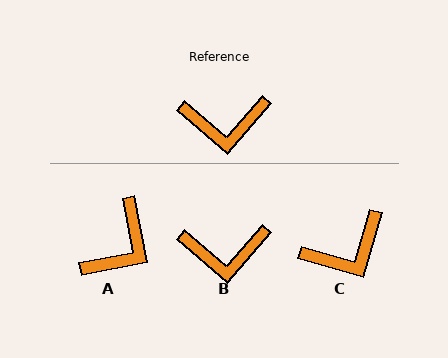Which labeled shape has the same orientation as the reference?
B.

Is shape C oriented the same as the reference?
No, it is off by about 25 degrees.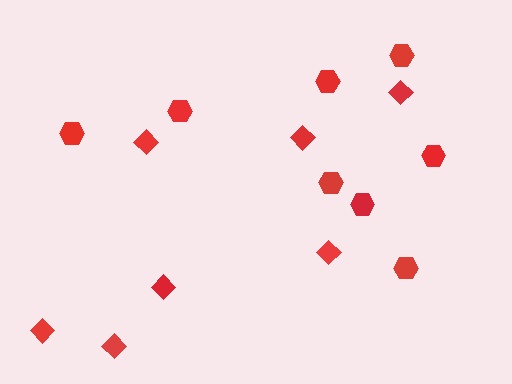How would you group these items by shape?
There are 2 groups: one group of hexagons (8) and one group of diamonds (7).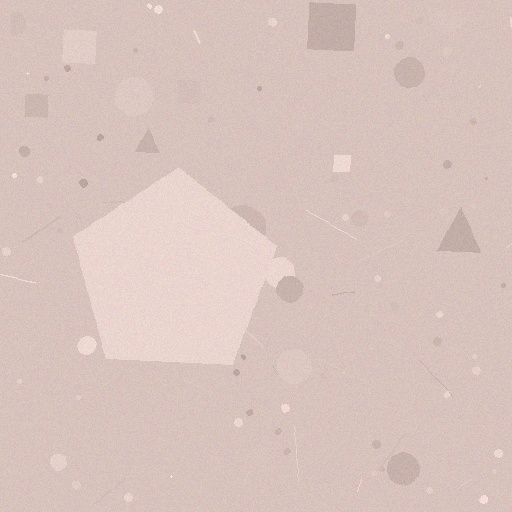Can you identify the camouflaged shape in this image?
The camouflaged shape is a pentagon.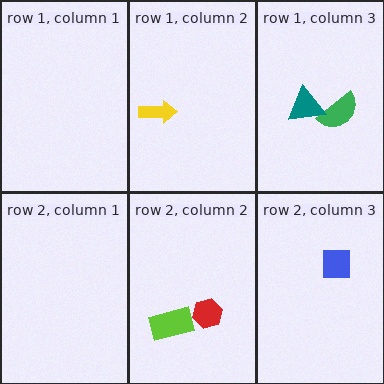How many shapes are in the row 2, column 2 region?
2.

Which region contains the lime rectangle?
The row 2, column 2 region.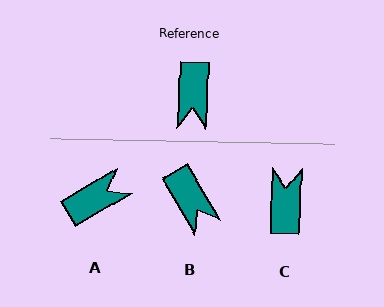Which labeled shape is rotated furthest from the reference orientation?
C, about 179 degrees away.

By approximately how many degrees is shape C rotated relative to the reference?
Approximately 179 degrees clockwise.